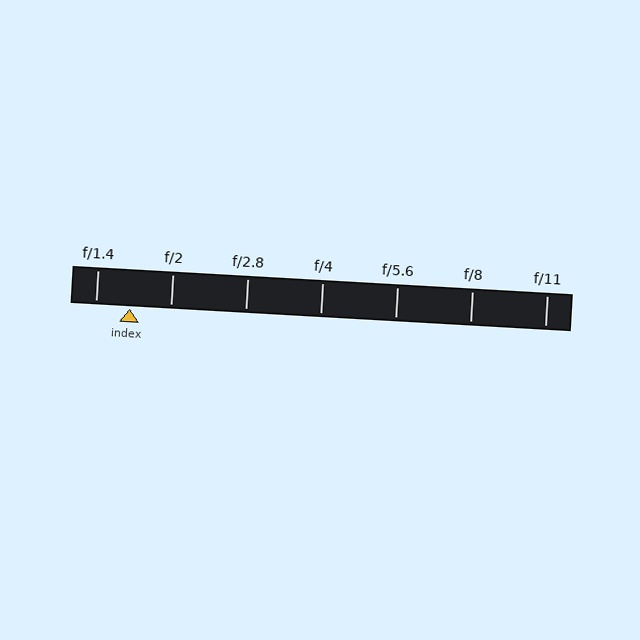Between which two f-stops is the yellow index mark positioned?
The index mark is between f/1.4 and f/2.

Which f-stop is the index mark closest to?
The index mark is closest to f/1.4.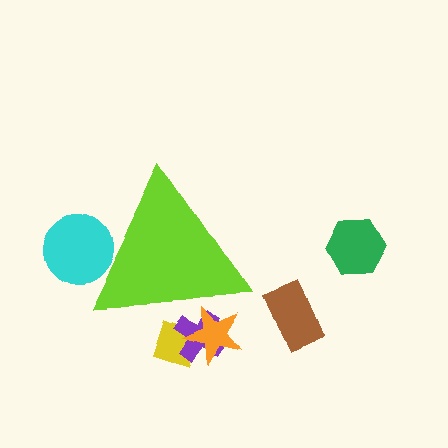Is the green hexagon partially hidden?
No, the green hexagon is fully visible.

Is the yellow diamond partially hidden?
Yes, the yellow diamond is partially hidden behind the lime triangle.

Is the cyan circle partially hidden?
Yes, the cyan circle is partially hidden behind the lime triangle.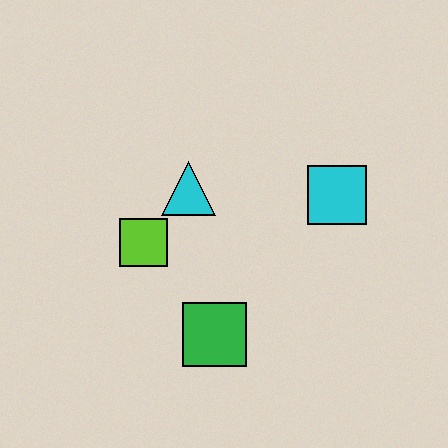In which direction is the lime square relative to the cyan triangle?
The lime square is below the cyan triangle.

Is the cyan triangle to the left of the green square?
Yes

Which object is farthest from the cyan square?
The lime square is farthest from the cyan square.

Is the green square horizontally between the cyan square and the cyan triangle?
Yes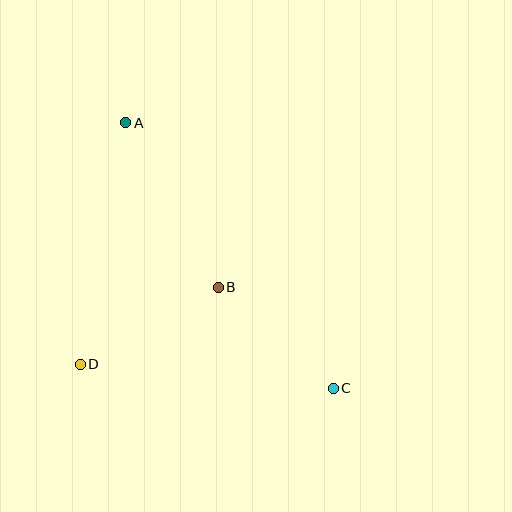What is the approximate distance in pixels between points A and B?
The distance between A and B is approximately 189 pixels.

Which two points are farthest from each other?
Points A and C are farthest from each other.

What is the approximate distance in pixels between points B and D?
The distance between B and D is approximately 158 pixels.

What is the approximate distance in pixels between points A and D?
The distance between A and D is approximately 246 pixels.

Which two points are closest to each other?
Points B and C are closest to each other.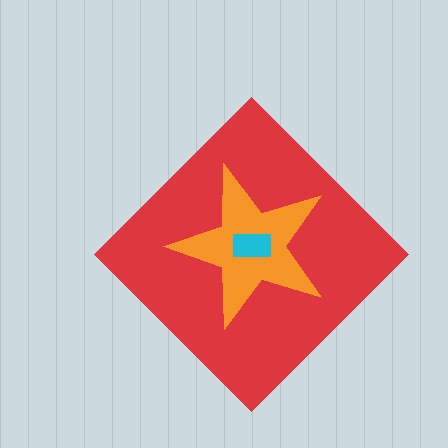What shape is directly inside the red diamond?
The orange star.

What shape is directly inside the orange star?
The cyan rectangle.